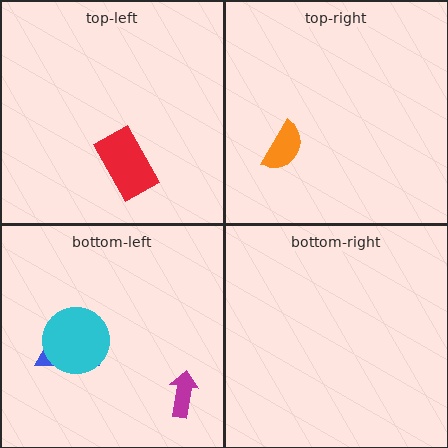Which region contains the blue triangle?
The bottom-left region.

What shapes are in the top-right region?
The orange semicircle.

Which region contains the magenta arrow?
The bottom-left region.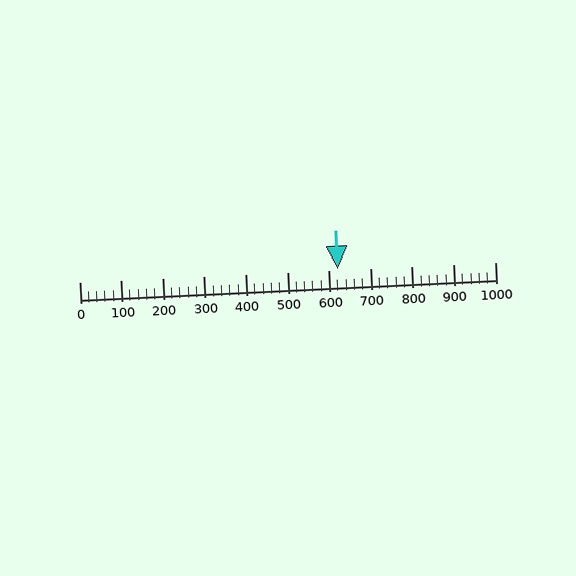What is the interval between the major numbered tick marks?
The major tick marks are spaced 100 units apart.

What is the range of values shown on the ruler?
The ruler shows values from 0 to 1000.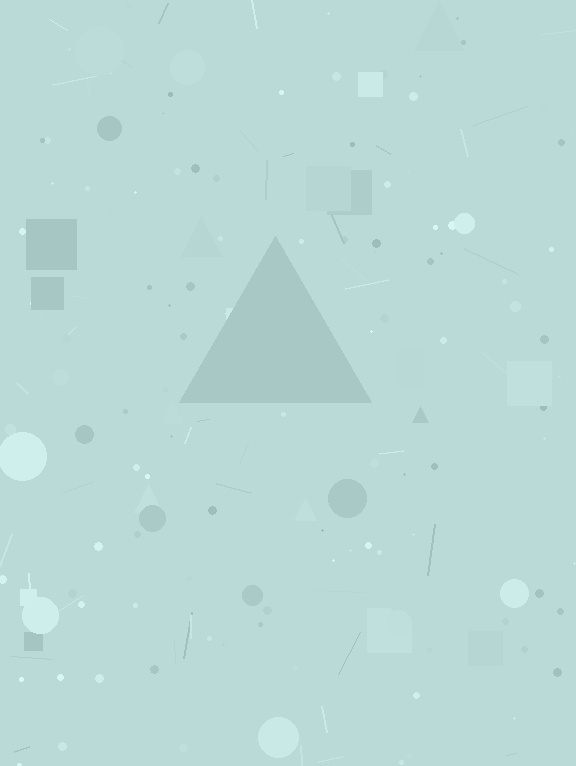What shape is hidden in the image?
A triangle is hidden in the image.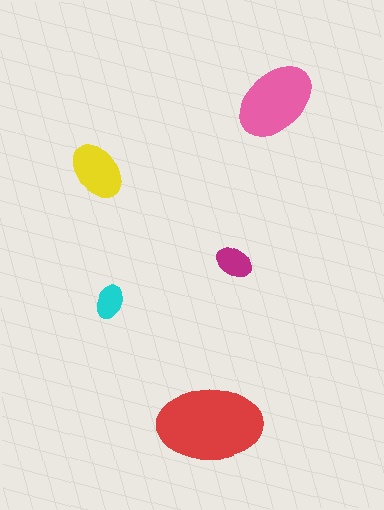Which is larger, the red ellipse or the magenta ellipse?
The red one.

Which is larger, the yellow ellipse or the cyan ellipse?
The yellow one.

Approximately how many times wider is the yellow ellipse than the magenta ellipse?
About 1.5 times wider.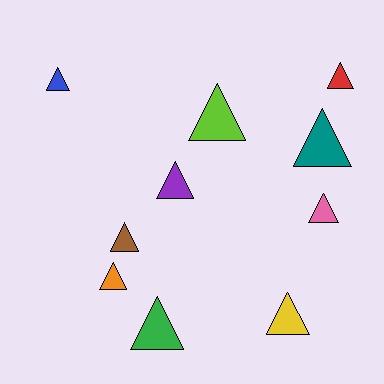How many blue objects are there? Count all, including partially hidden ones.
There is 1 blue object.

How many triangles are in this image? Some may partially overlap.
There are 10 triangles.